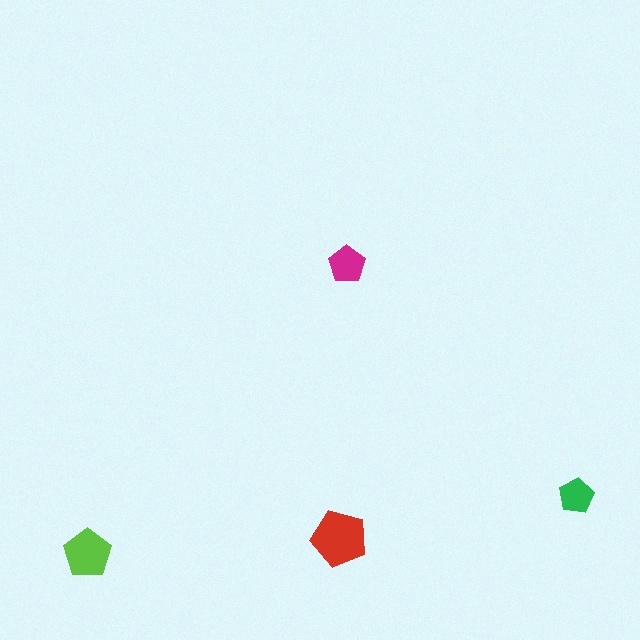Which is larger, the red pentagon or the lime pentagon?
The red one.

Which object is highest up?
The magenta pentagon is topmost.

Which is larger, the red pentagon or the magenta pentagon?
The red one.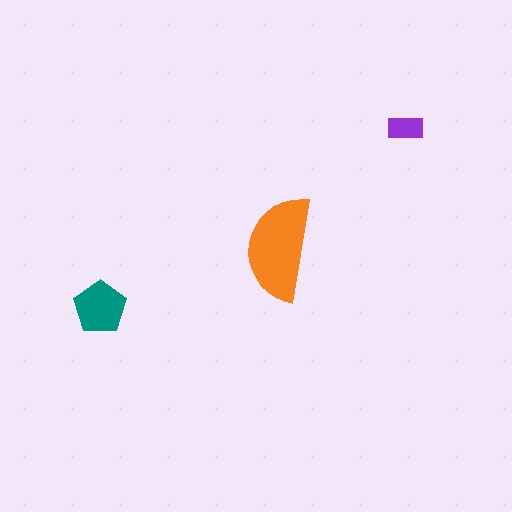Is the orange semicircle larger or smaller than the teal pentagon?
Larger.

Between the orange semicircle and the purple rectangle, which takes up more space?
The orange semicircle.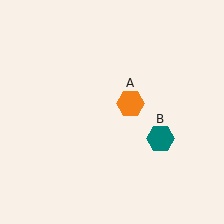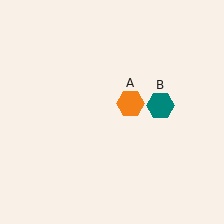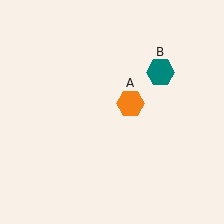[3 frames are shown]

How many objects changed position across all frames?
1 object changed position: teal hexagon (object B).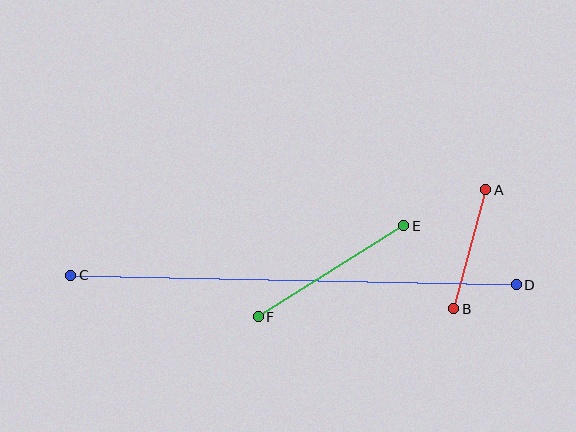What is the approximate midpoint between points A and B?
The midpoint is at approximately (470, 249) pixels.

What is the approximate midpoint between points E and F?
The midpoint is at approximately (331, 271) pixels.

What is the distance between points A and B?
The distance is approximately 123 pixels.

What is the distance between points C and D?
The distance is approximately 445 pixels.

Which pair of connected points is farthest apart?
Points C and D are farthest apart.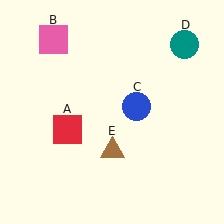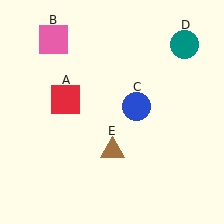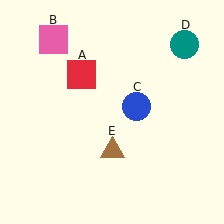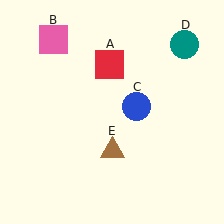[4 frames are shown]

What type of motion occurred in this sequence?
The red square (object A) rotated clockwise around the center of the scene.